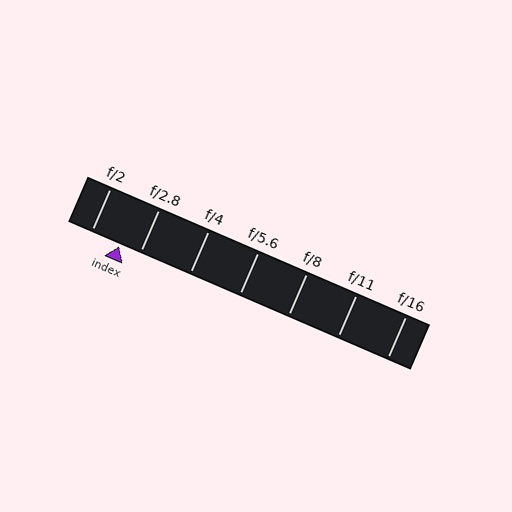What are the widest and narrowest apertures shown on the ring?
The widest aperture shown is f/2 and the narrowest is f/16.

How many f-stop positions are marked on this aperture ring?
There are 7 f-stop positions marked.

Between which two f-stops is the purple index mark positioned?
The index mark is between f/2 and f/2.8.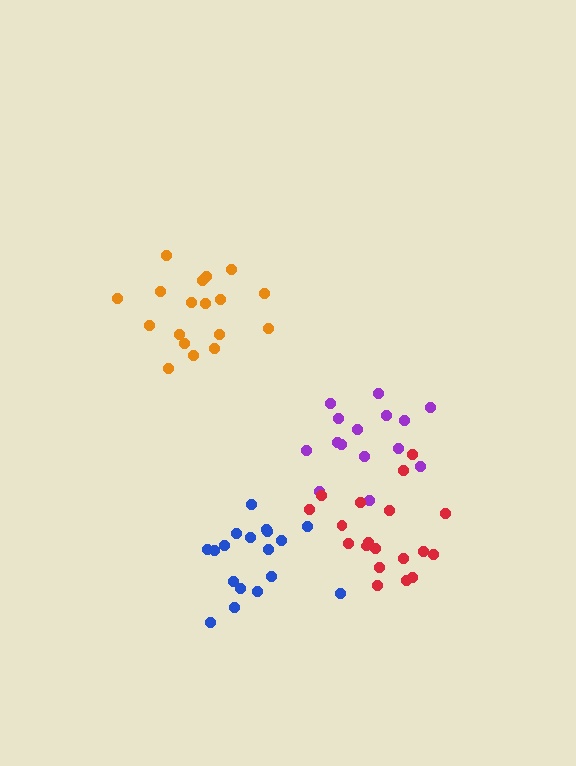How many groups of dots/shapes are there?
There are 4 groups.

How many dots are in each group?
Group 1: 18 dots, Group 2: 15 dots, Group 3: 19 dots, Group 4: 18 dots (70 total).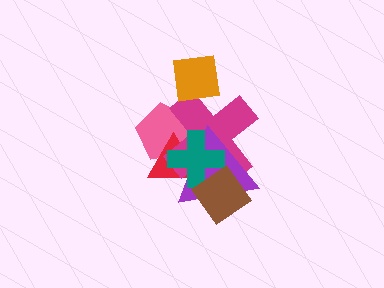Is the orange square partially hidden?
No, no other shape covers it.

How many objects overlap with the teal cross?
5 objects overlap with the teal cross.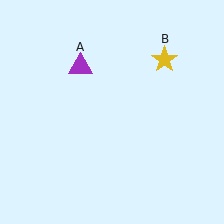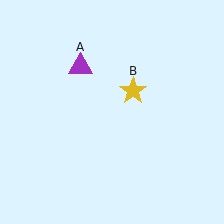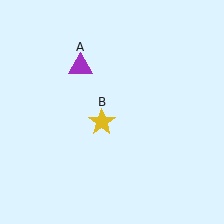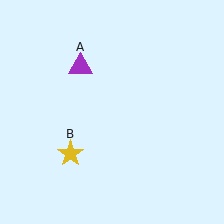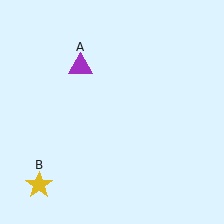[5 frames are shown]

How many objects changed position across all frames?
1 object changed position: yellow star (object B).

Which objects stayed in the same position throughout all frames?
Purple triangle (object A) remained stationary.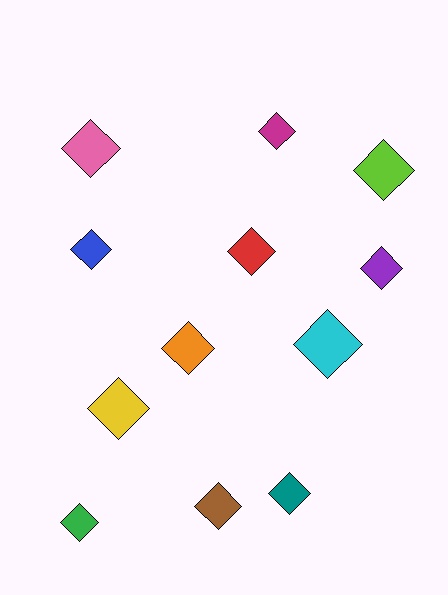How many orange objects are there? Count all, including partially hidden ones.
There is 1 orange object.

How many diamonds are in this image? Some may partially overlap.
There are 12 diamonds.